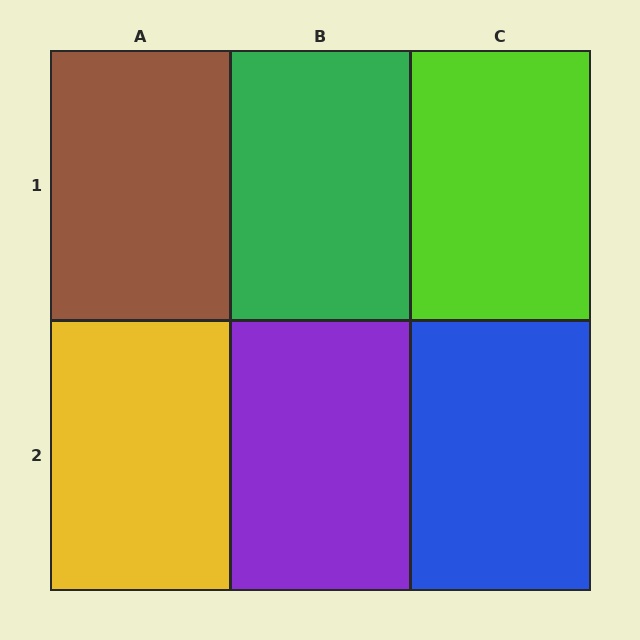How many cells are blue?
1 cell is blue.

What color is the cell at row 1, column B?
Green.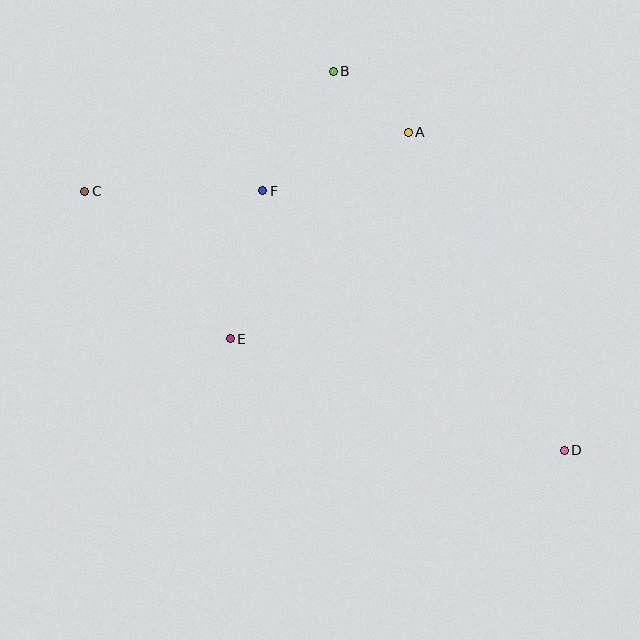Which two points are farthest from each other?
Points C and D are farthest from each other.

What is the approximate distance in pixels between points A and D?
The distance between A and D is approximately 354 pixels.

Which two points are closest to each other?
Points A and B are closest to each other.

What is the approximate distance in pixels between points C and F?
The distance between C and F is approximately 178 pixels.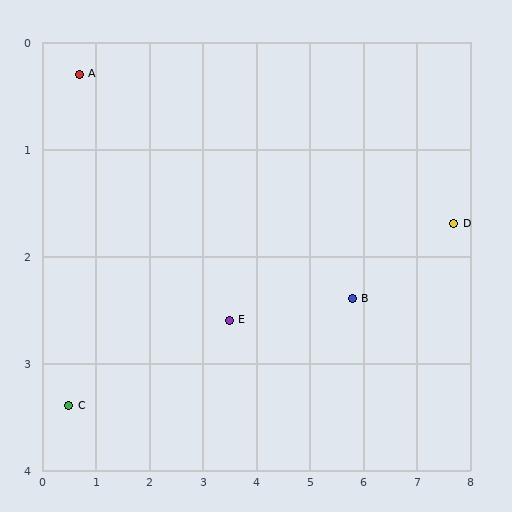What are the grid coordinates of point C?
Point C is at approximately (0.5, 3.4).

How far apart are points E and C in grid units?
Points E and C are about 3.1 grid units apart.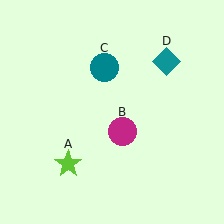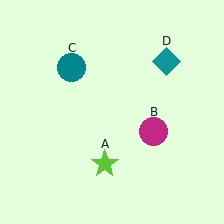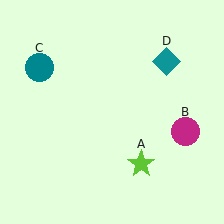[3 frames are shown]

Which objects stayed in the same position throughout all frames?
Teal diamond (object D) remained stationary.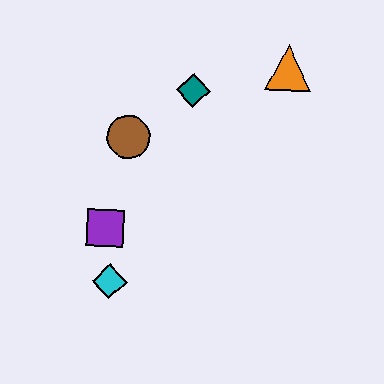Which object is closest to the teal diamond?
The brown circle is closest to the teal diamond.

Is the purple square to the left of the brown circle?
Yes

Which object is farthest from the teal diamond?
The cyan diamond is farthest from the teal diamond.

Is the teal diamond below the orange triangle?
Yes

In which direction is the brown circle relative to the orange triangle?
The brown circle is to the left of the orange triangle.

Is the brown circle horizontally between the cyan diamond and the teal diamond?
Yes